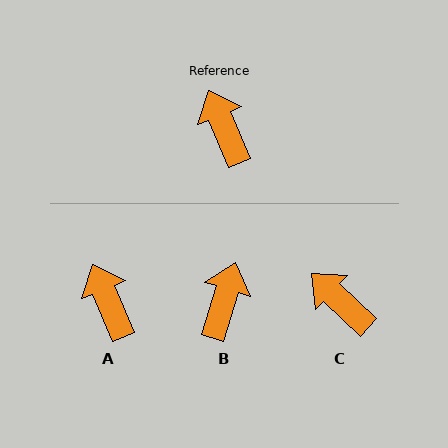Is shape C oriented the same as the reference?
No, it is off by about 24 degrees.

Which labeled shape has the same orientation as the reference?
A.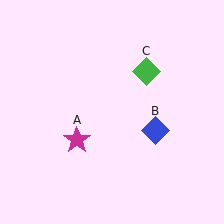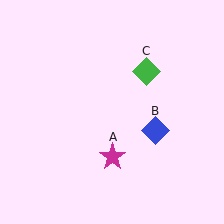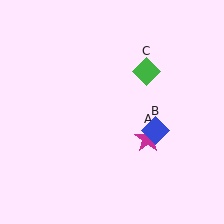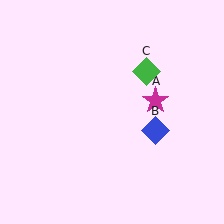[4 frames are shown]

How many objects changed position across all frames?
1 object changed position: magenta star (object A).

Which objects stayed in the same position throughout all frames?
Blue diamond (object B) and green diamond (object C) remained stationary.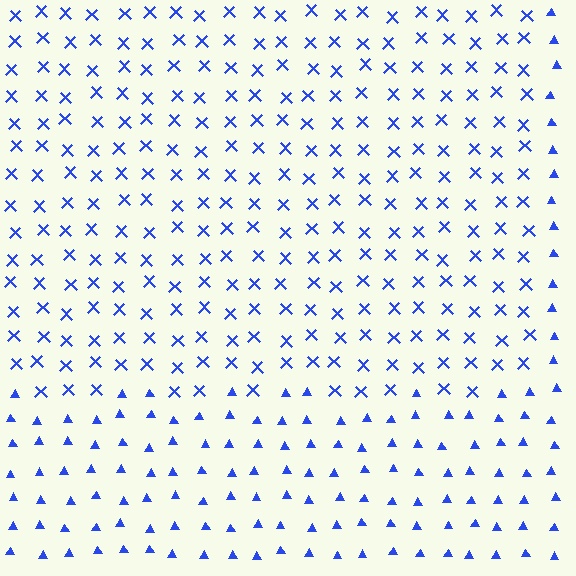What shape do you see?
I see a rectangle.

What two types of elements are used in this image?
The image uses X marks inside the rectangle region and triangles outside it.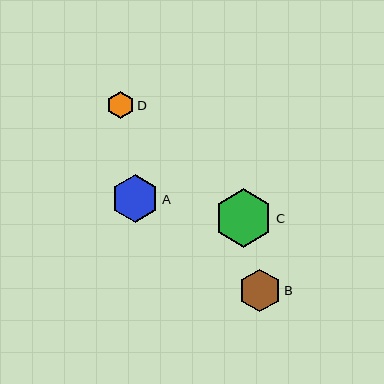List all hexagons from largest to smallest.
From largest to smallest: C, A, B, D.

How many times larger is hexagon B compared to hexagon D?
Hexagon B is approximately 1.6 times the size of hexagon D.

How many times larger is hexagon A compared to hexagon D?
Hexagon A is approximately 1.8 times the size of hexagon D.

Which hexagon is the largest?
Hexagon C is the largest with a size of approximately 58 pixels.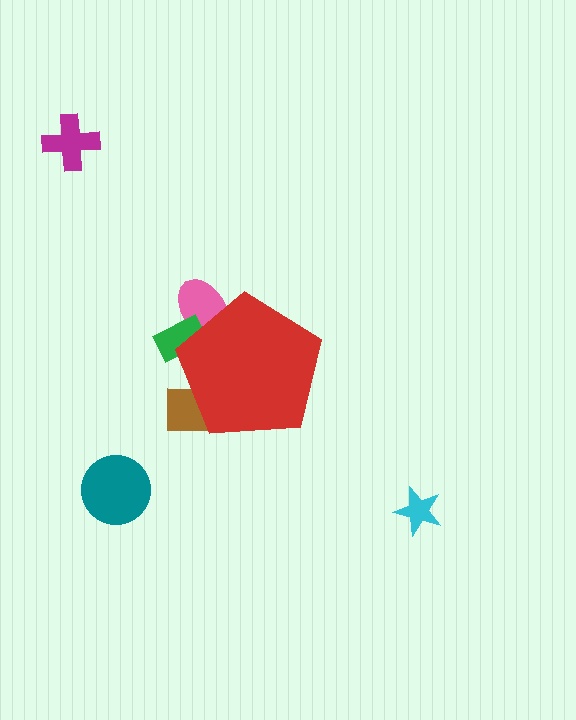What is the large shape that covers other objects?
A red pentagon.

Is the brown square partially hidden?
Yes, the brown square is partially hidden behind the red pentagon.